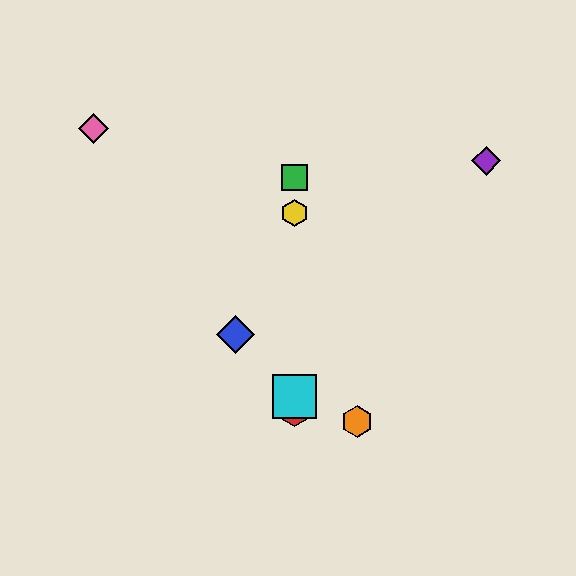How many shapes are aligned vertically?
4 shapes (the red hexagon, the green square, the yellow hexagon, the cyan square) are aligned vertically.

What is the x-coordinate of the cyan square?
The cyan square is at x≈294.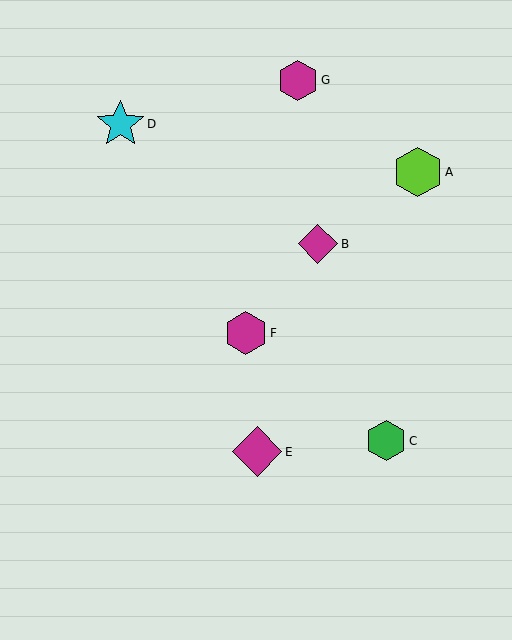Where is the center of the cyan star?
The center of the cyan star is at (120, 124).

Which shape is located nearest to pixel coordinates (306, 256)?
The magenta diamond (labeled B) at (318, 244) is nearest to that location.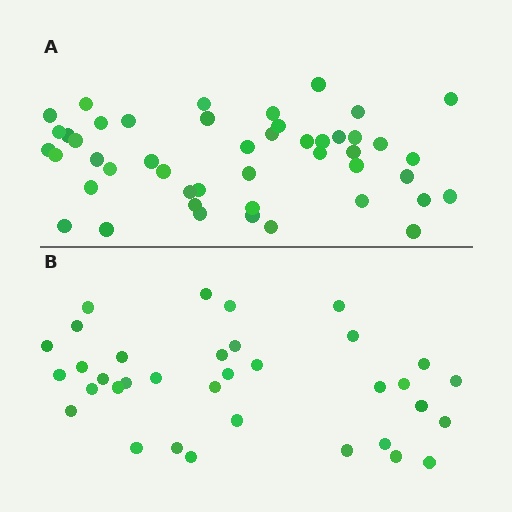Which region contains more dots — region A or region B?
Region A (the top region) has more dots.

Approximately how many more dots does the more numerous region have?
Region A has roughly 12 or so more dots than region B.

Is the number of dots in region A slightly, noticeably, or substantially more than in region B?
Region A has noticeably more, but not dramatically so. The ratio is roughly 1.3 to 1.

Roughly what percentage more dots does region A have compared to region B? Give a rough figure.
About 35% more.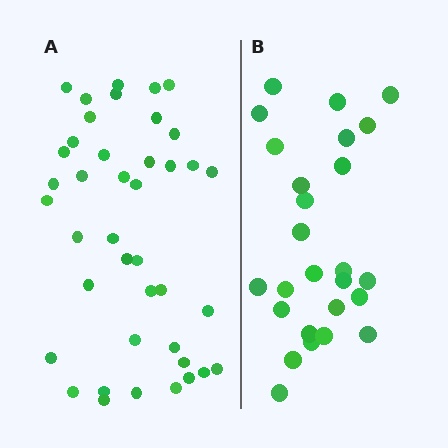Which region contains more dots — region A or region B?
Region A (the left region) has more dots.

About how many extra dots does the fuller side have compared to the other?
Region A has approximately 15 more dots than region B.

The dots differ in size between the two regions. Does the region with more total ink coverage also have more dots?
No. Region B has more total ink coverage because its dots are larger, but region A actually contains more individual dots. Total area can be misleading — the number of items is what matters here.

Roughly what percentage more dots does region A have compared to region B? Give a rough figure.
About 60% more.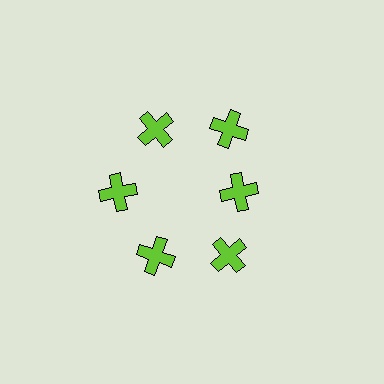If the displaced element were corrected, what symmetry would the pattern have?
It would have 6-fold rotational symmetry — the pattern would map onto itself every 60 degrees.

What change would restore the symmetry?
The symmetry would be restored by moving it outward, back onto the ring so that all 6 crosses sit at equal angles and equal distance from the center.